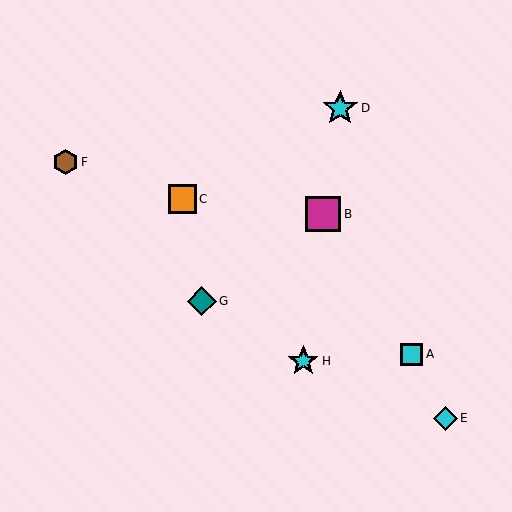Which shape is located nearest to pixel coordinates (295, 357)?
The cyan star (labeled H) at (303, 361) is nearest to that location.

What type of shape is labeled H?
Shape H is a cyan star.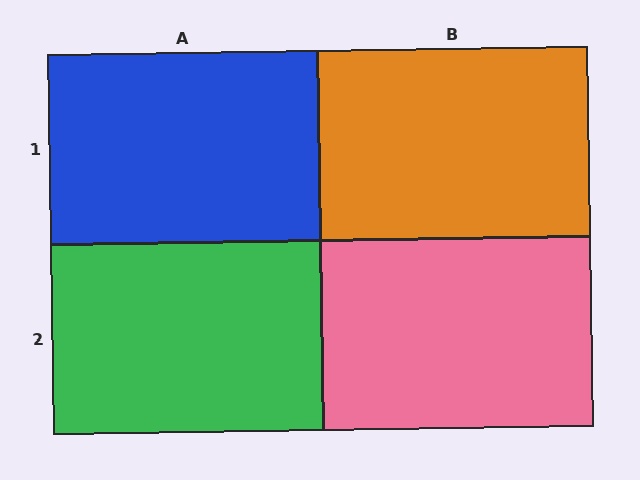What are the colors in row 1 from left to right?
Blue, orange.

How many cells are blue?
1 cell is blue.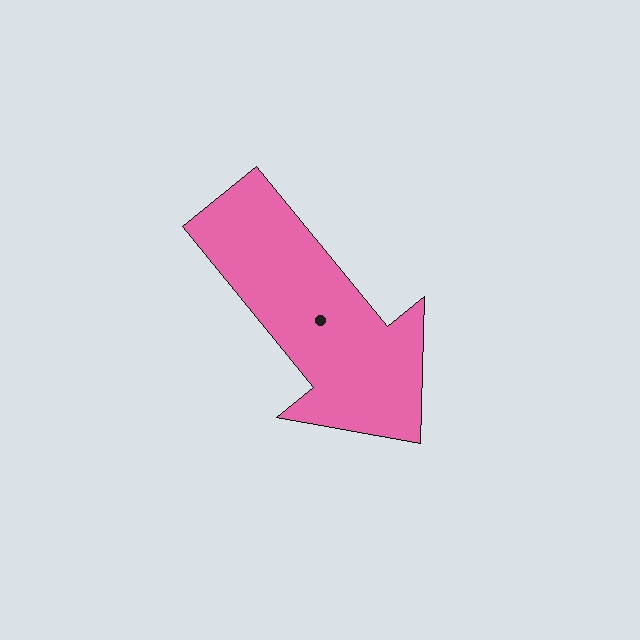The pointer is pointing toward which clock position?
Roughly 5 o'clock.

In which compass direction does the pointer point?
Southeast.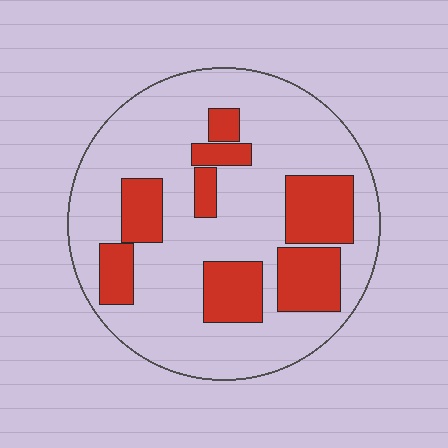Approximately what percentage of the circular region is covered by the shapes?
Approximately 25%.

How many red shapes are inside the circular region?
8.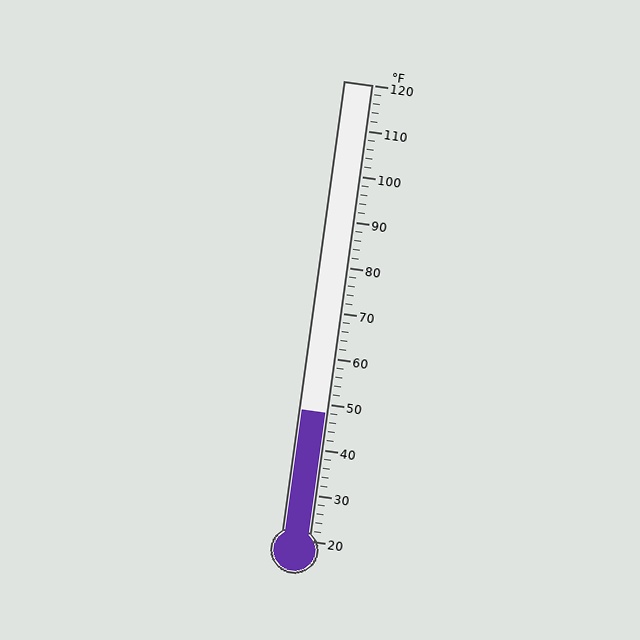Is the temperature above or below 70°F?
The temperature is below 70°F.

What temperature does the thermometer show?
The thermometer shows approximately 48°F.